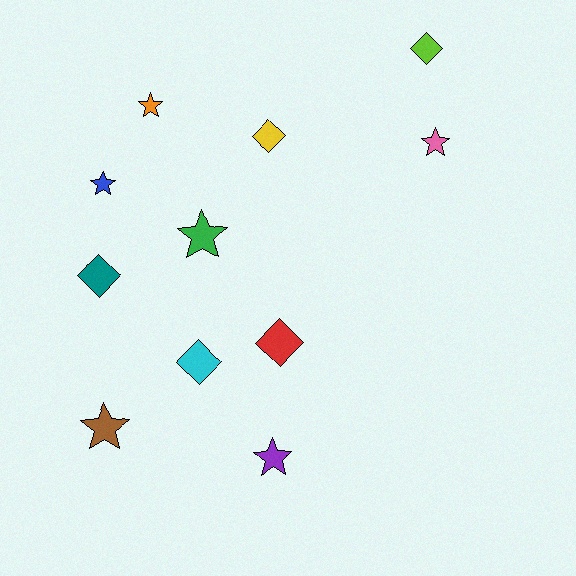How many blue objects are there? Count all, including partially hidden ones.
There is 1 blue object.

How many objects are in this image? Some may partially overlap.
There are 11 objects.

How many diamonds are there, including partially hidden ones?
There are 5 diamonds.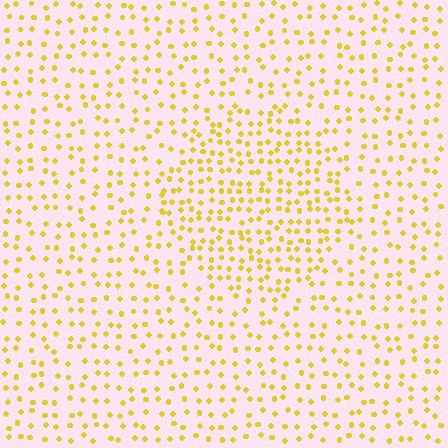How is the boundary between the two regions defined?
The boundary is defined by a change in element density (approximately 1.7x ratio). All elements are the same color, size, and shape.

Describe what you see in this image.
The image contains small yellow elements arranged at two different densities. A circle-shaped region is visible where the elements are more densely packed than the surrounding area.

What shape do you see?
I see a circle.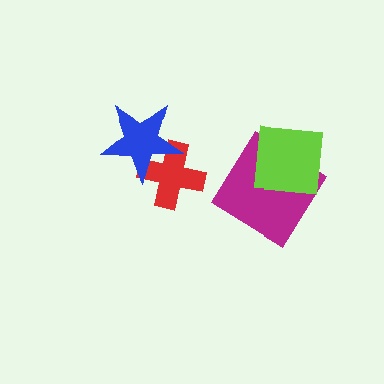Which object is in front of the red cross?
The blue star is in front of the red cross.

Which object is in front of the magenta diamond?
The lime square is in front of the magenta diamond.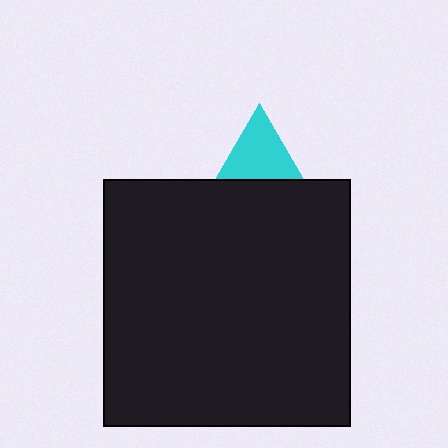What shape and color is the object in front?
The object in front is a black square.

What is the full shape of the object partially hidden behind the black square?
The partially hidden object is a cyan triangle.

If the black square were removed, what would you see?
You would see the complete cyan triangle.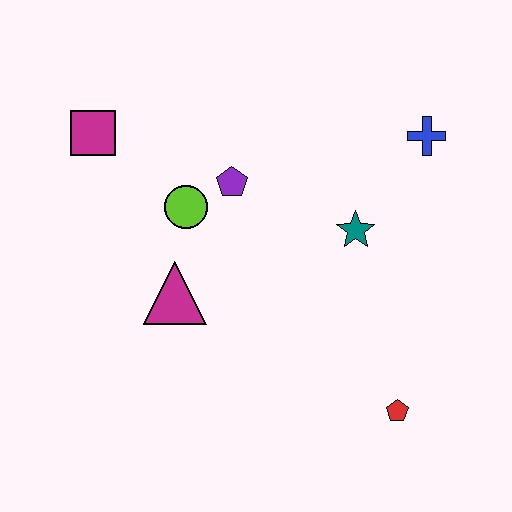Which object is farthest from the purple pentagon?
The red pentagon is farthest from the purple pentagon.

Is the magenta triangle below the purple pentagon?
Yes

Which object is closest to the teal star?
The blue cross is closest to the teal star.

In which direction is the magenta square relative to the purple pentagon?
The magenta square is to the left of the purple pentagon.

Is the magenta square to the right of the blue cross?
No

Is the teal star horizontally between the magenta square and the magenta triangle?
No